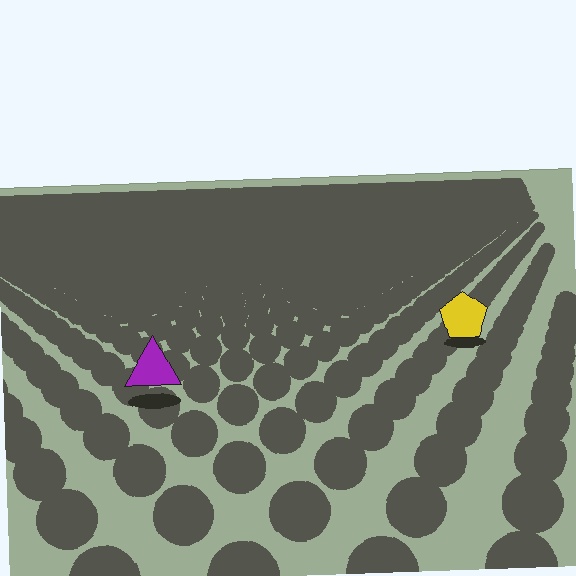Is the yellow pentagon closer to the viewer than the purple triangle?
No. The purple triangle is closer — you can tell from the texture gradient: the ground texture is coarser near it.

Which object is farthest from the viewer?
The yellow pentagon is farthest from the viewer. It appears smaller and the ground texture around it is denser.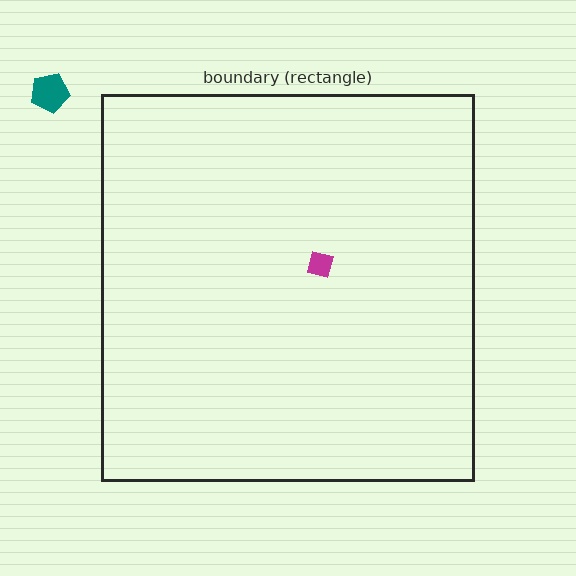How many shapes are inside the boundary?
1 inside, 1 outside.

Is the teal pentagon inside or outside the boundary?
Outside.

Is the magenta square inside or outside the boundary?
Inside.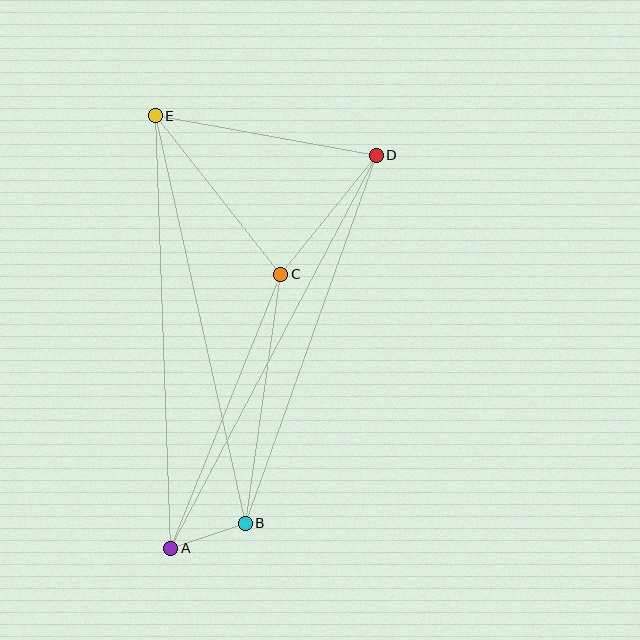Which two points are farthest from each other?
Points A and D are farthest from each other.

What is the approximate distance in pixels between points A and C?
The distance between A and C is approximately 295 pixels.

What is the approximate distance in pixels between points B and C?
The distance between B and C is approximately 251 pixels.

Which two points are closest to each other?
Points A and B are closest to each other.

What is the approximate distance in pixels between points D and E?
The distance between D and E is approximately 224 pixels.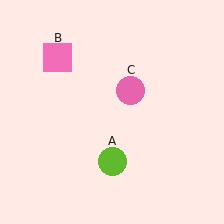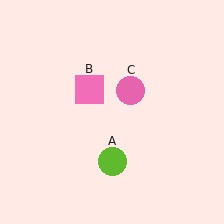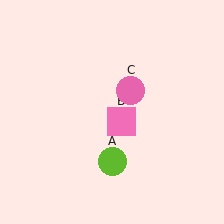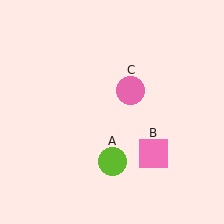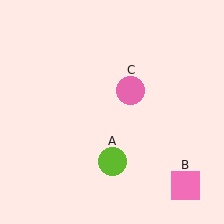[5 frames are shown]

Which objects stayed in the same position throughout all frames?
Lime circle (object A) and pink circle (object C) remained stationary.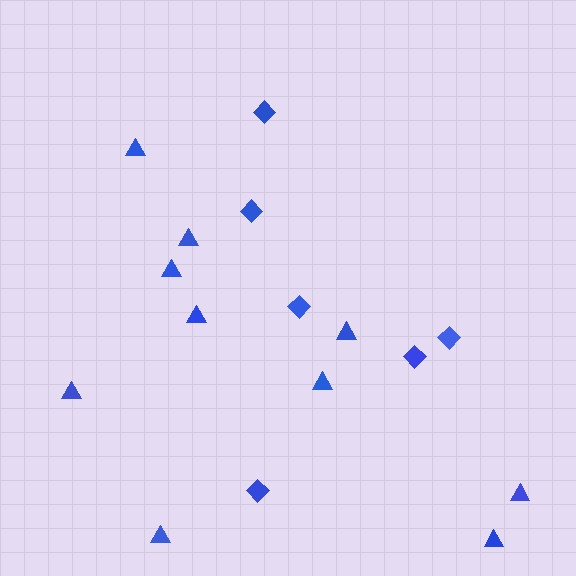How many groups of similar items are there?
There are 2 groups: one group of diamonds (6) and one group of triangles (10).